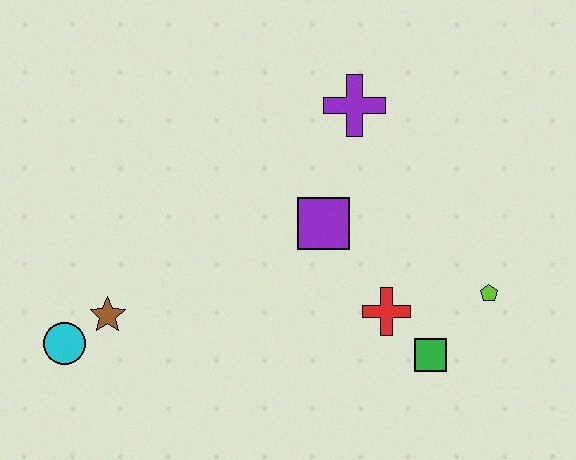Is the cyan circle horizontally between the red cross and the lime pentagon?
No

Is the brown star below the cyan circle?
No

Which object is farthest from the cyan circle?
The lime pentagon is farthest from the cyan circle.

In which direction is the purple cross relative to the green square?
The purple cross is above the green square.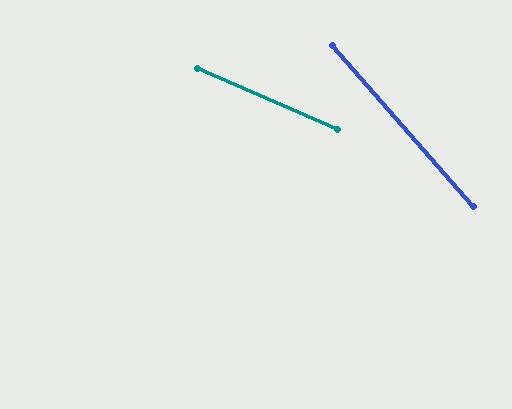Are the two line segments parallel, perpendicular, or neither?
Neither parallel nor perpendicular — they differ by about 25°.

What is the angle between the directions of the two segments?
Approximately 25 degrees.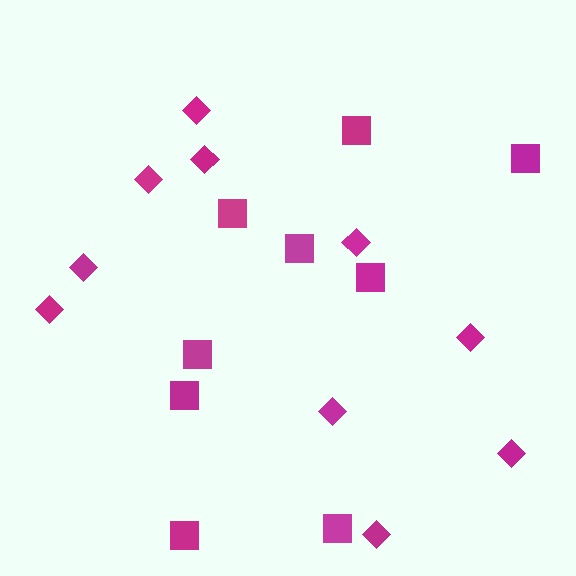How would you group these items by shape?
There are 2 groups: one group of diamonds (10) and one group of squares (9).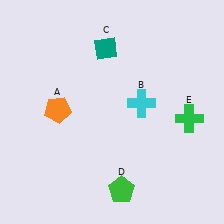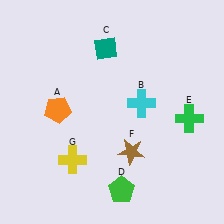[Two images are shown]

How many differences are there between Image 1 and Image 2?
There are 2 differences between the two images.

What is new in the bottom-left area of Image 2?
A yellow cross (G) was added in the bottom-left area of Image 2.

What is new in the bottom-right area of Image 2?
A brown star (F) was added in the bottom-right area of Image 2.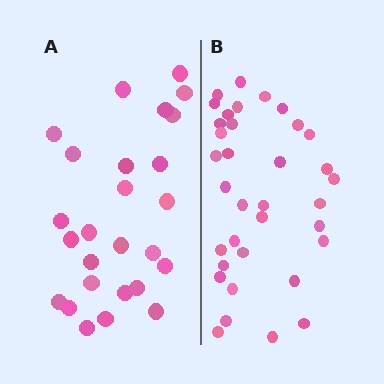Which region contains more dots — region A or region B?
Region B (the right region) has more dots.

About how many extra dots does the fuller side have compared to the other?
Region B has roughly 8 or so more dots than region A.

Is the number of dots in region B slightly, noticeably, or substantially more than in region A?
Region B has noticeably more, but not dramatically so. The ratio is roughly 1.3 to 1.